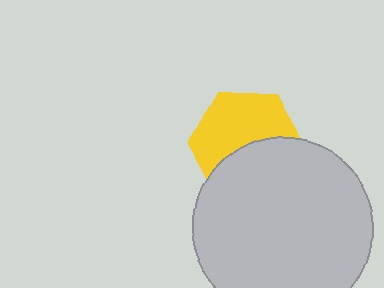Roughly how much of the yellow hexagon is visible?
About half of it is visible (roughly 56%).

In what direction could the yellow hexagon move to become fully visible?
The yellow hexagon could move up. That would shift it out from behind the light gray circle entirely.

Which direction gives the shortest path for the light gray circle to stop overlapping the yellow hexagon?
Moving down gives the shortest separation.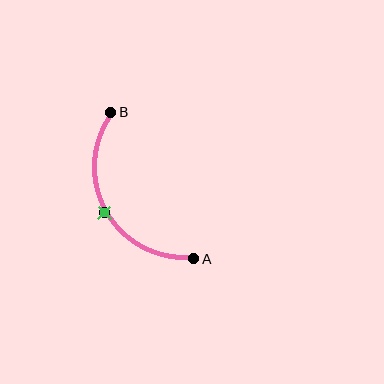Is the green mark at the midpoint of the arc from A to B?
Yes. The green mark lies on the arc at equal arc-length from both A and B — it is the arc midpoint.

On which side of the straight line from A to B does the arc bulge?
The arc bulges to the left of the straight line connecting A and B.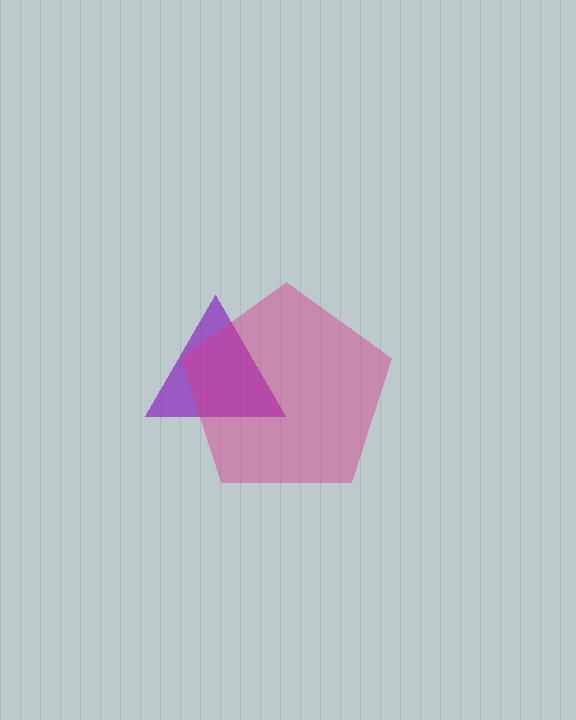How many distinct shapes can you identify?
There are 2 distinct shapes: a purple triangle, a magenta pentagon.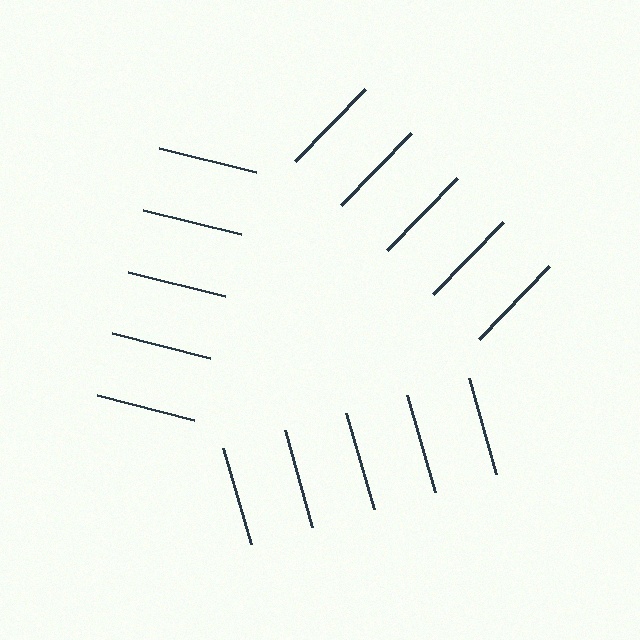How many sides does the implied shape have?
3 sides — the line-ends trace a triangle.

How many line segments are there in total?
15 — 5 along each of the 3 edges.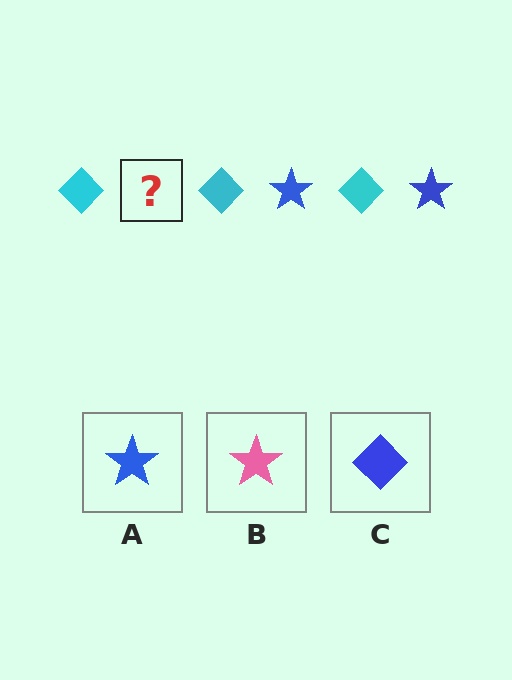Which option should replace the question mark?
Option A.